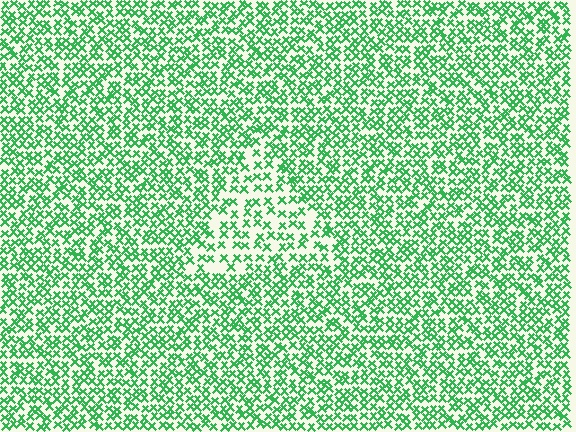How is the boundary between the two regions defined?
The boundary is defined by a change in element density (approximately 1.7x ratio). All elements are the same color, size, and shape.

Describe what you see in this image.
The image contains small green elements arranged at two different densities. A triangle-shaped region is visible where the elements are less densely packed than the surrounding area.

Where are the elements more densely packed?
The elements are more densely packed outside the triangle boundary.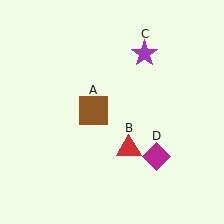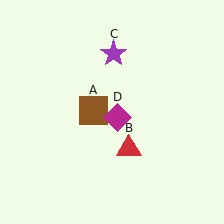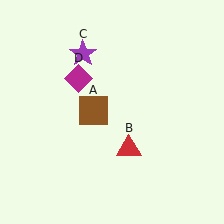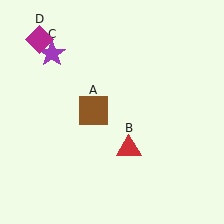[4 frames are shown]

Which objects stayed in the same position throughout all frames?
Brown square (object A) and red triangle (object B) remained stationary.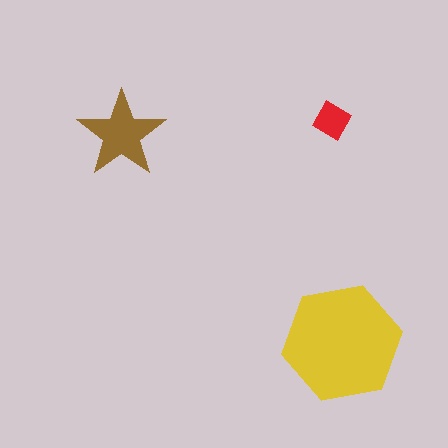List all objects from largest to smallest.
The yellow hexagon, the brown star, the red diamond.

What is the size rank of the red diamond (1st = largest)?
3rd.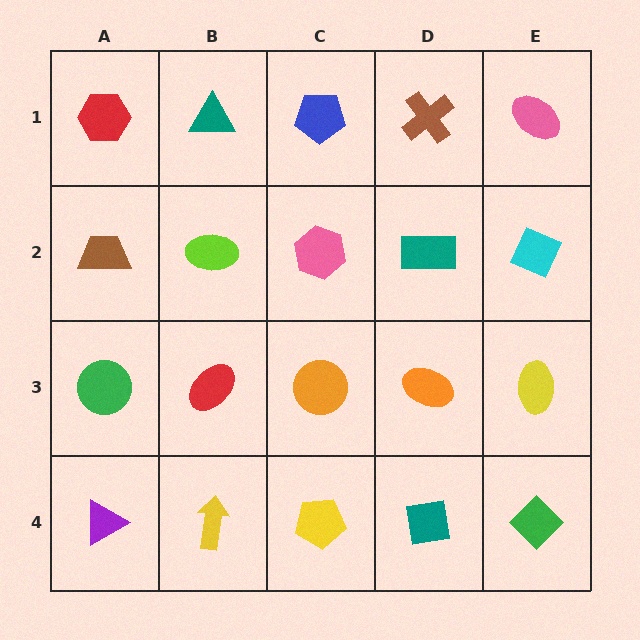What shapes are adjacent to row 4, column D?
An orange ellipse (row 3, column D), a yellow pentagon (row 4, column C), a green diamond (row 4, column E).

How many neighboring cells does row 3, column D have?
4.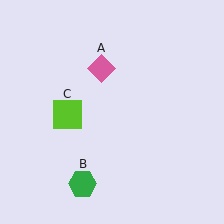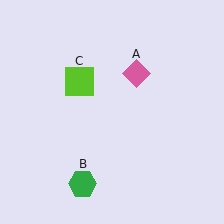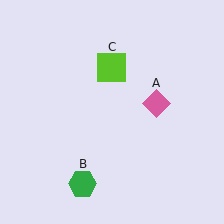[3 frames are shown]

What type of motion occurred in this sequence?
The pink diamond (object A), lime square (object C) rotated clockwise around the center of the scene.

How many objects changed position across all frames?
2 objects changed position: pink diamond (object A), lime square (object C).